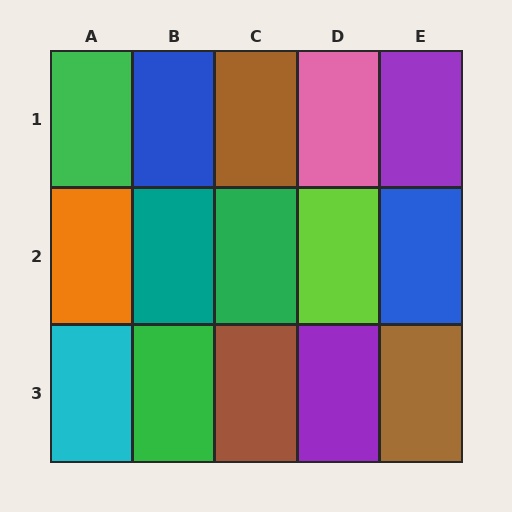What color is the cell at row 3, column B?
Green.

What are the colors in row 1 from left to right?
Green, blue, brown, pink, purple.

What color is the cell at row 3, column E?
Brown.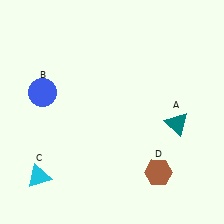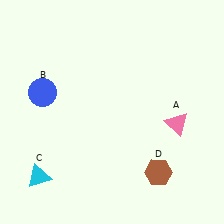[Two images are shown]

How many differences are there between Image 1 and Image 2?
There is 1 difference between the two images.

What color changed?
The triangle (A) changed from teal in Image 1 to pink in Image 2.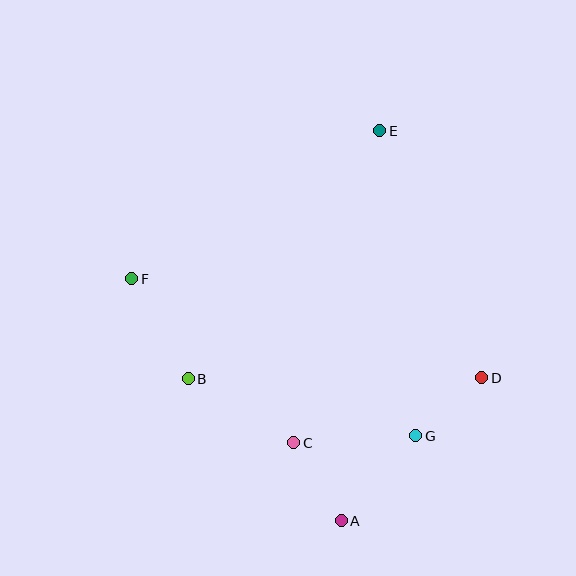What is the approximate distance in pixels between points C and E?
The distance between C and E is approximately 324 pixels.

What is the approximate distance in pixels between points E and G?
The distance between E and G is approximately 307 pixels.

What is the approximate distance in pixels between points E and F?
The distance between E and F is approximately 289 pixels.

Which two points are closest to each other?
Points D and G are closest to each other.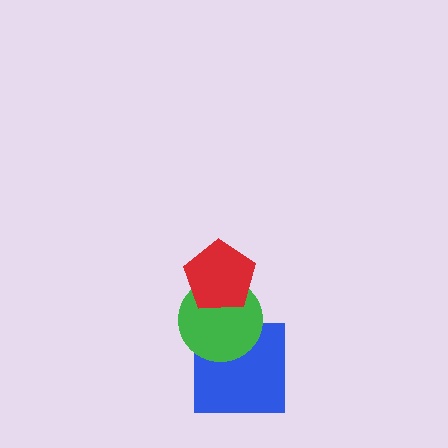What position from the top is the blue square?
The blue square is 3rd from the top.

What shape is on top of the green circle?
The red pentagon is on top of the green circle.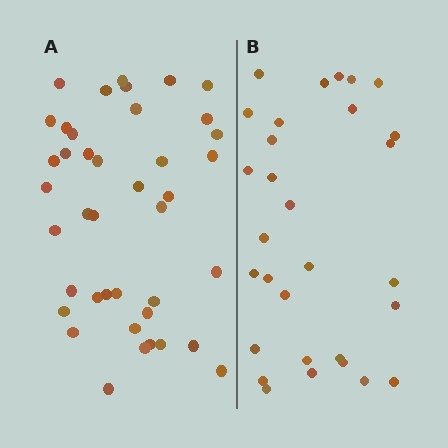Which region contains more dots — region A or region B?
Region A (the left region) has more dots.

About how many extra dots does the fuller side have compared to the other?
Region A has roughly 12 or so more dots than region B.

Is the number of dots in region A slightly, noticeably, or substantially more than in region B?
Region A has noticeably more, but not dramatically so. The ratio is roughly 1.4 to 1.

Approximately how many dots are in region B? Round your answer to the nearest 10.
About 30 dots.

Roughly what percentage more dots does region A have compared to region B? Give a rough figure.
About 35% more.